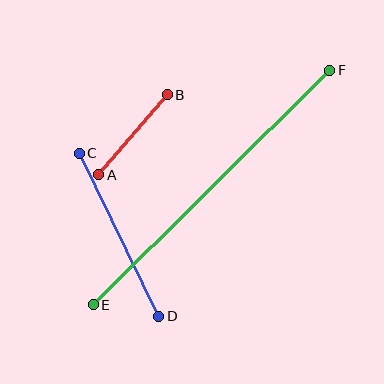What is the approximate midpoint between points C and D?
The midpoint is at approximately (119, 235) pixels.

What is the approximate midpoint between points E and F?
The midpoint is at approximately (211, 188) pixels.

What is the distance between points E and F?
The distance is approximately 333 pixels.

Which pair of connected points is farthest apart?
Points E and F are farthest apart.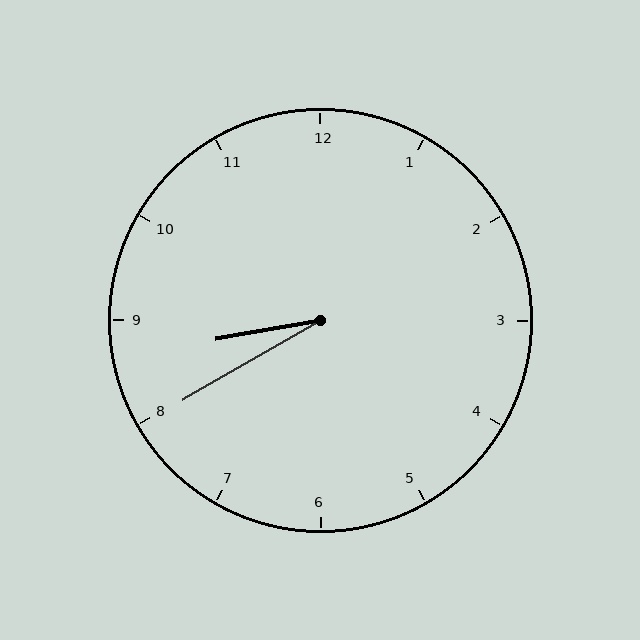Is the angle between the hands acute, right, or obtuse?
It is acute.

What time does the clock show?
8:40.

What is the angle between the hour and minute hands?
Approximately 20 degrees.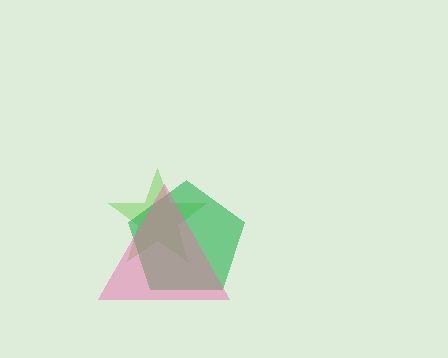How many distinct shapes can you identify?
There are 3 distinct shapes: a lime star, a green pentagon, a pink triangle.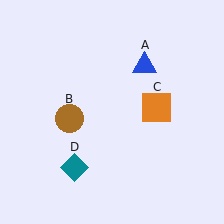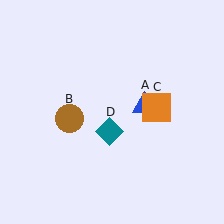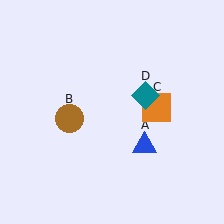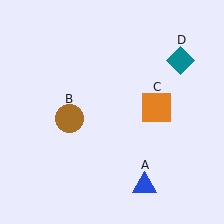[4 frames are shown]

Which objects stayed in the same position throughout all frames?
Brown circle (object B) and orange square (object C) remained stationary.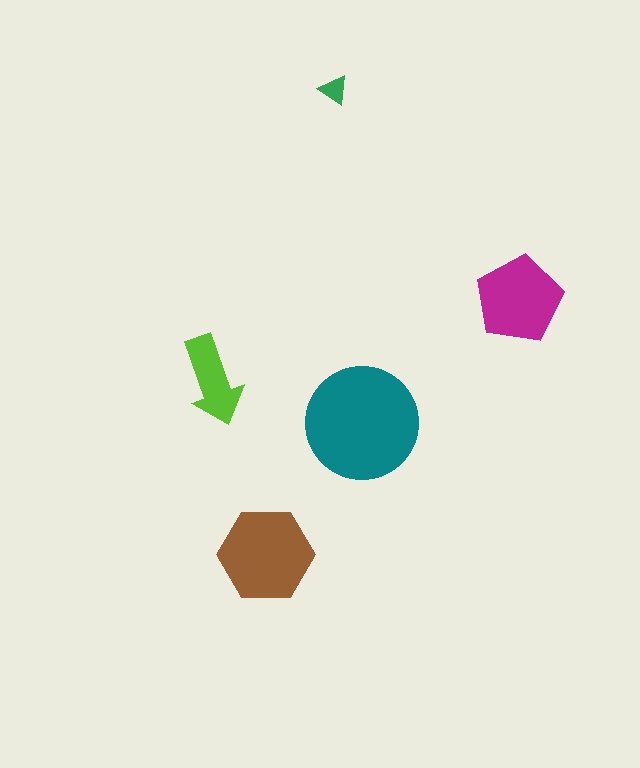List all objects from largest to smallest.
The teal circle, the brown hexagon, the magenta pentagon, the lime arrow, the green triangle.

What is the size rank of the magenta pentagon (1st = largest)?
3rd.